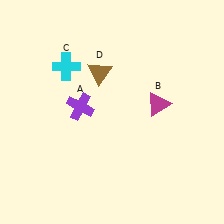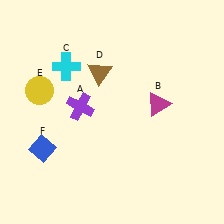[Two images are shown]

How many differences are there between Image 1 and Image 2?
There are 2 differences between the two images.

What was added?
A yellow circle (E), a blue diamond (F) were added in Image 2.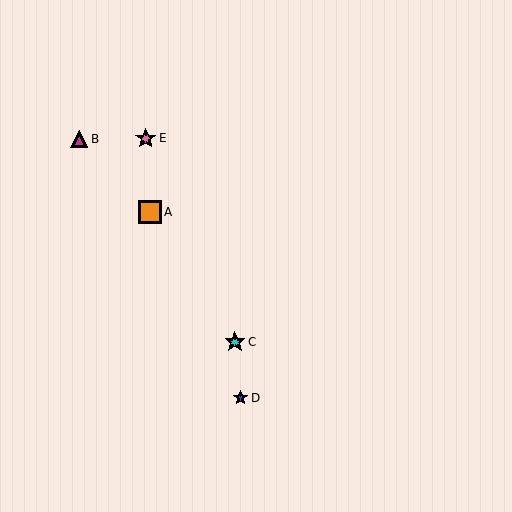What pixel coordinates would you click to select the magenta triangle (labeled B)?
Click at (79, 139) to select the magenta triangle B.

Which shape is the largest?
The orange square (labeled A) is the largest.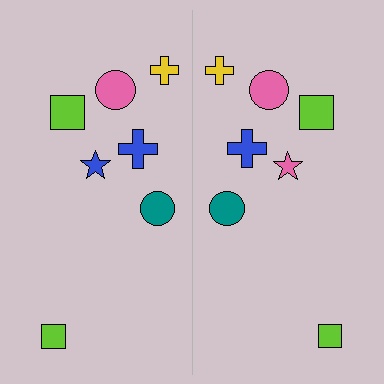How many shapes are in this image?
There are 14 shapes in this image.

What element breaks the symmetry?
The pink star on the right side breaks the symmetry — its mirror counterpart is blue.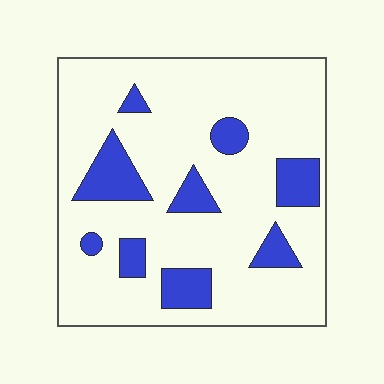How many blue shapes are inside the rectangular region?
9.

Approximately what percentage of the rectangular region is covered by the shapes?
Approximately 20%.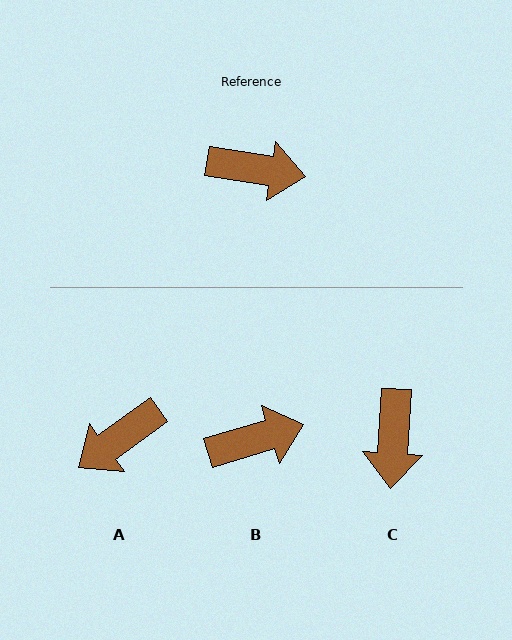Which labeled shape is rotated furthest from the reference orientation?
A, about 135 degrees away.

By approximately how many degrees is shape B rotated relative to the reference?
Approximately 26 degrees counter-clockwise.